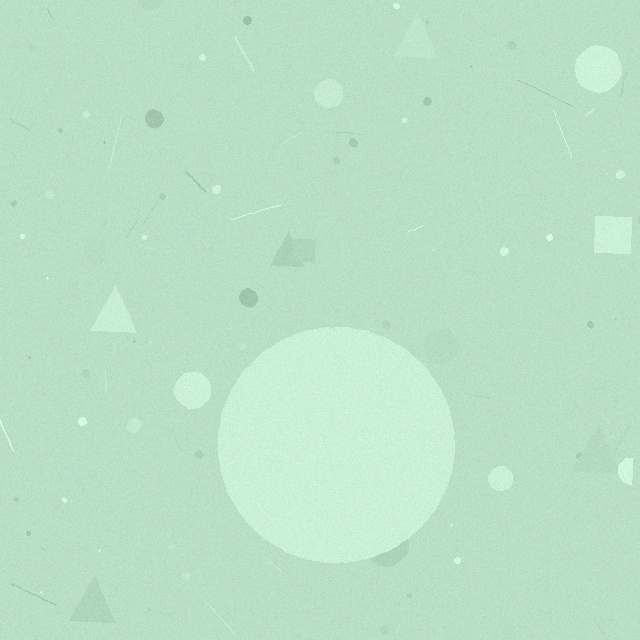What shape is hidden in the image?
A circle is hidden in the image.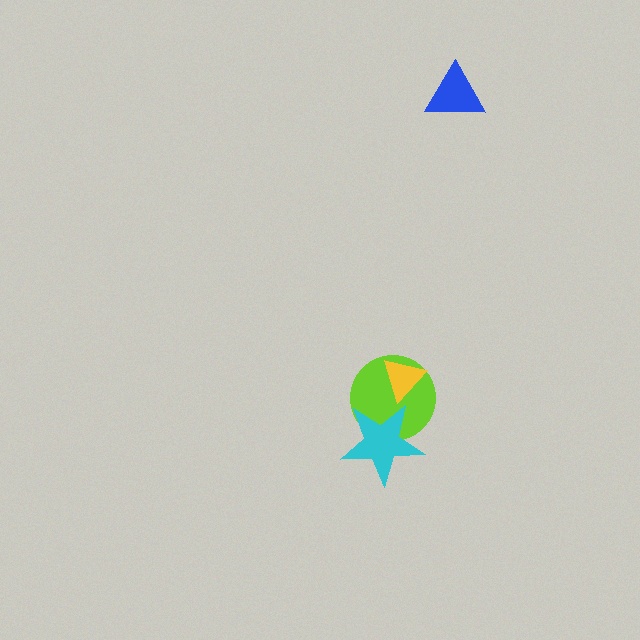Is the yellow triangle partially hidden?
No, no other shape covers it.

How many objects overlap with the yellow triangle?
1 object overlaps with the yellow triangle.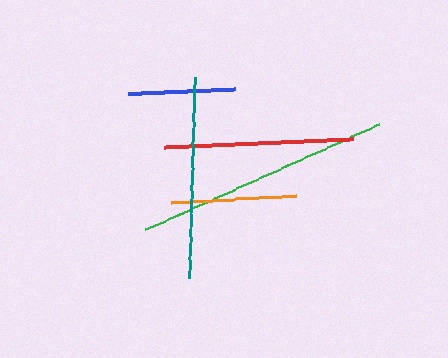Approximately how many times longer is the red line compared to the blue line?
The red line is approximately 1.8 times the length of the blue line.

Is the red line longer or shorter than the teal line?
The teal line is longer than the red line.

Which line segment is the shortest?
The blue line is the shortest at approximately 107 pixels.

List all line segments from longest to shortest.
From longest to shortest: green, teal, red, orange, blue.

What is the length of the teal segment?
The teal segment is approximately 200 pixels long.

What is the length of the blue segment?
The blue segment is approximately 107 pixels long.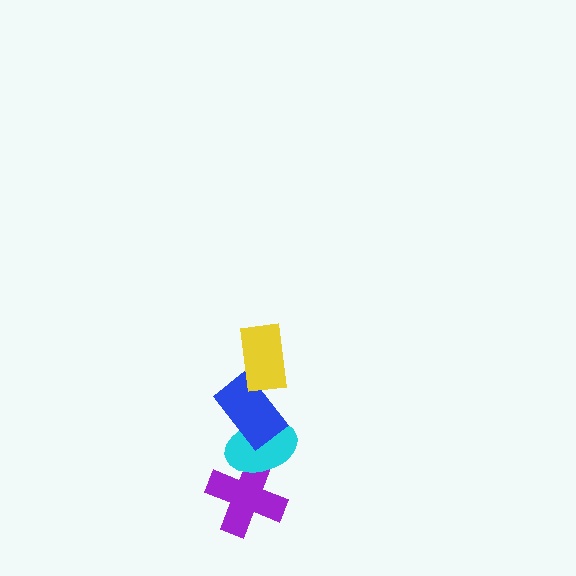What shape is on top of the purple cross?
The cyan ellipse is on top of the purple cross.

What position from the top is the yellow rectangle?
The yellow rectangle is 1st from the top.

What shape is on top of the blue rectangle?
The yellow rectangle is on top of the blue rectangle.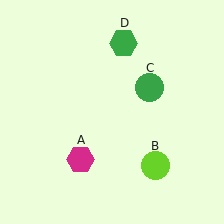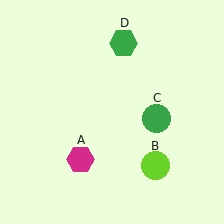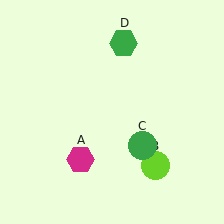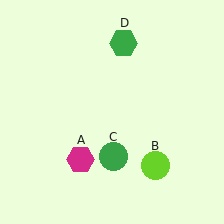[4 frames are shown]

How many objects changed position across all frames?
1 object changed position: green circle (object C).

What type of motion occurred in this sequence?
The green circle (object C) rotated clockwise around the center of the scene.